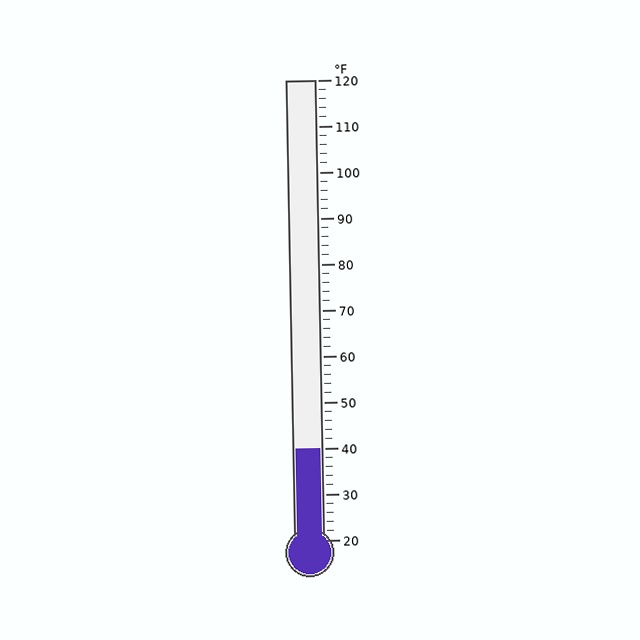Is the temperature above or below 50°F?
The temperature is below 50°F.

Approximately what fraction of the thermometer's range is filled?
The thermometer is filled to approximately 20% of its range.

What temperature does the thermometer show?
The thermometer shows approximately 40°F.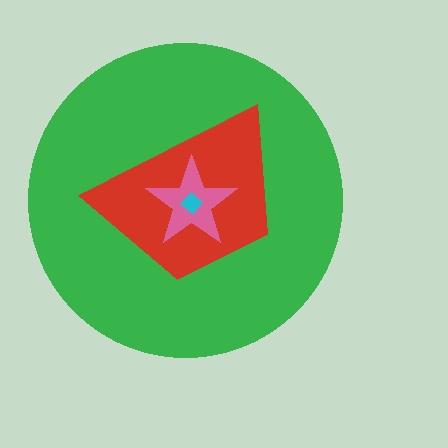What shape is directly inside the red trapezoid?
The pink star.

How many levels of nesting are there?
4.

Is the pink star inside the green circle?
Yes.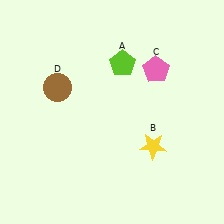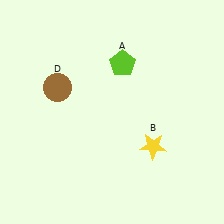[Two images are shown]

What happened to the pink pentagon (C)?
The pink pentagon (C) was removed in Image 2. It was in the top-right area of Image 1.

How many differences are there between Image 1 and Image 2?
There is 1 difference between the two images.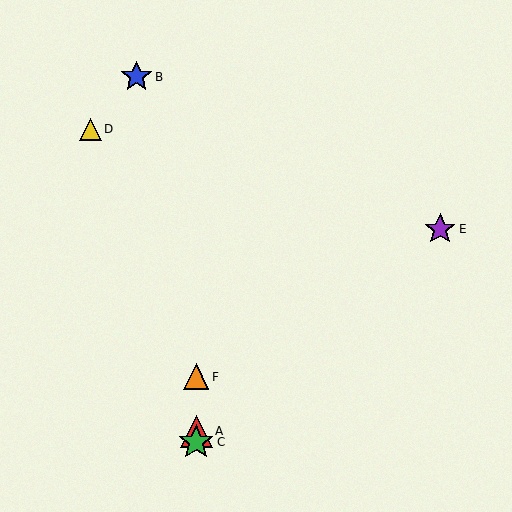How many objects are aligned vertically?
3 objects (A, C, F) are aligned vertically.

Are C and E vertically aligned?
No, C is at x≈196 and E is at x≈440.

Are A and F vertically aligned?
Yes, both are at x≈196.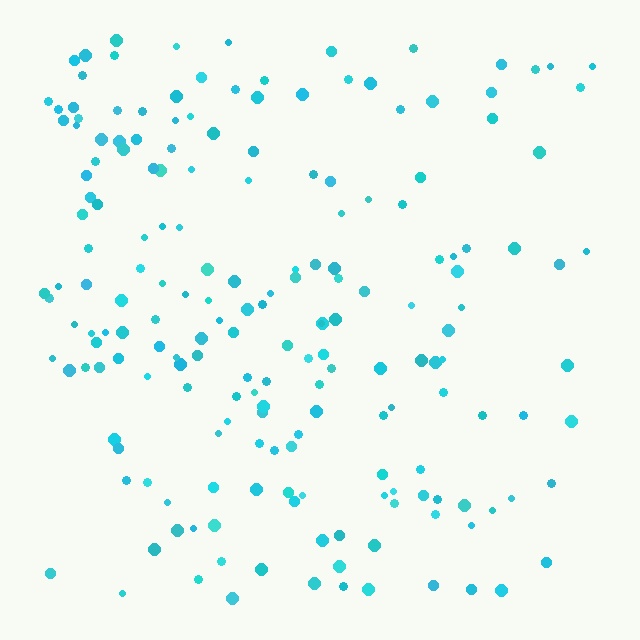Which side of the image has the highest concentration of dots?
The left.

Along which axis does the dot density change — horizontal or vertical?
Horizontal.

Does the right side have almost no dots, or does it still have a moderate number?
Still a moderate number, just noticeably fewer than the left.